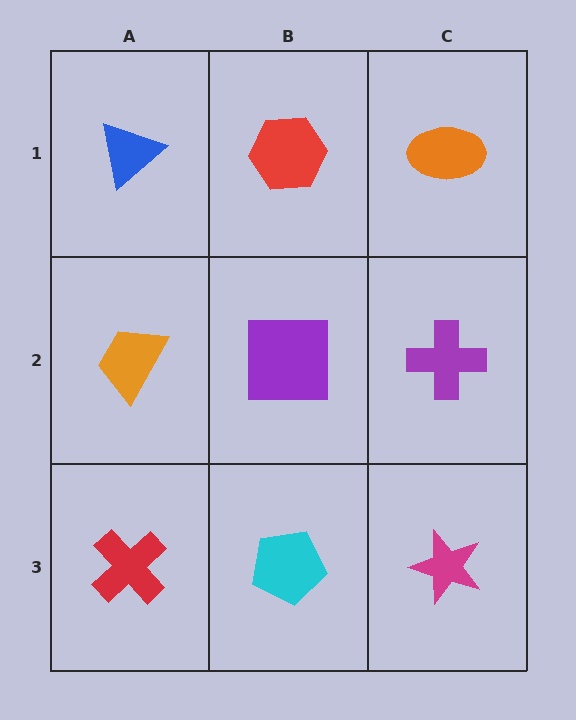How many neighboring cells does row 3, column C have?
2.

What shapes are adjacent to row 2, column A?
A blue triangle (row 1, column A), a red cross (row 3, column A), a purple square (row 2, column B).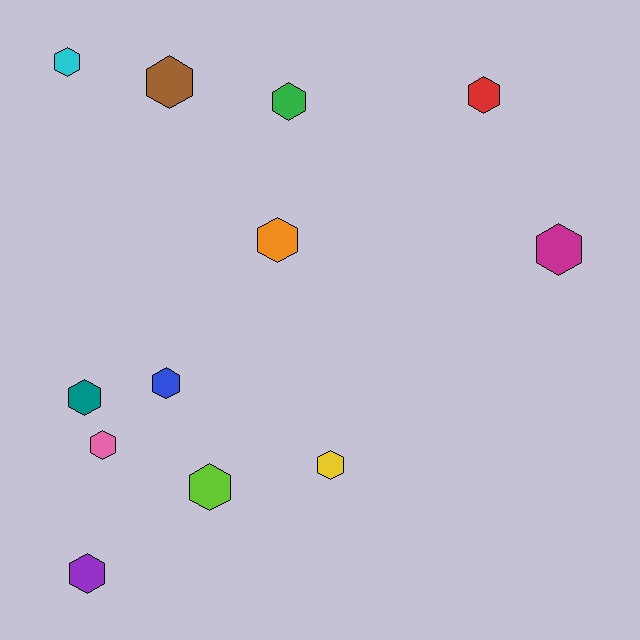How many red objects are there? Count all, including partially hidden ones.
There is 1 red object.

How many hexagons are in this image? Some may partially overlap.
There are 12 hexagons.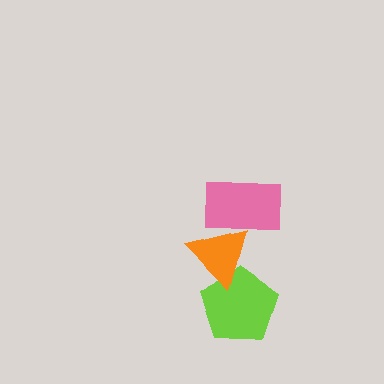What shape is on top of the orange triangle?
The pink rectangle is on top of the orange triangle.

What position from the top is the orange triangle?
The orange triangle is 2nd from the top.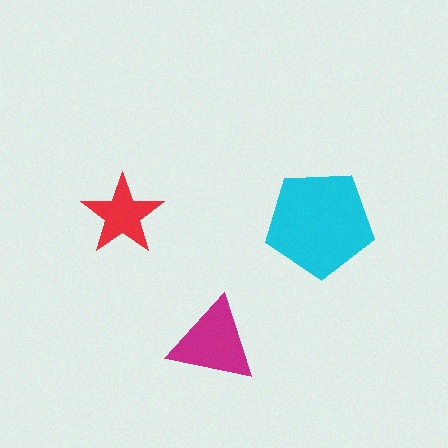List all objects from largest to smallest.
The cyan pentagon, the magenta triangle, the red star.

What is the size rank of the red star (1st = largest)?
3rd.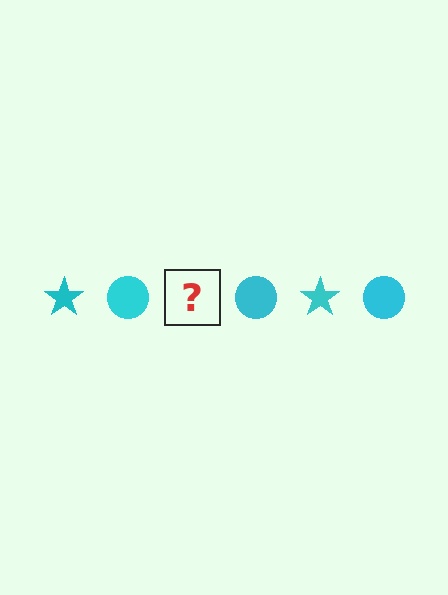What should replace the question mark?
The question mark should be replaced with a cyan star.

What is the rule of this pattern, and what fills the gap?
The rule is that the pattern cycles through star, circle shapes in cyan. The gap should be filled with a cyan star.